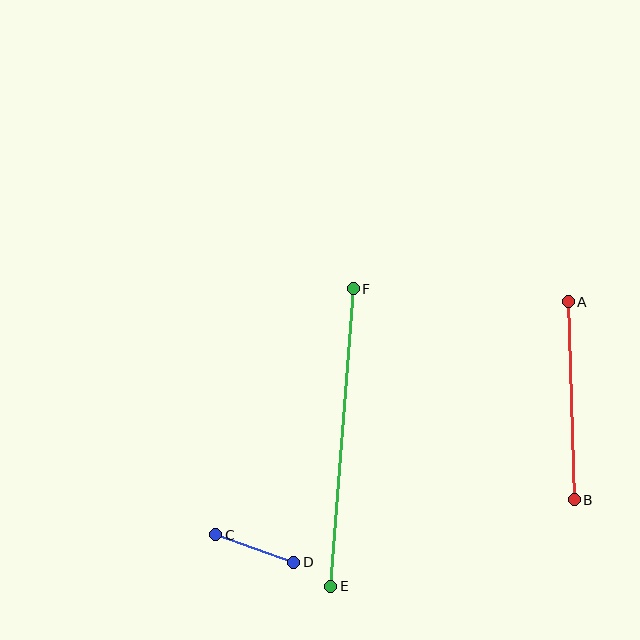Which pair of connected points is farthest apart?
Points E and F are farthest apart.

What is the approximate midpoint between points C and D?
The midpoint is at approximately (255, 549) pixels.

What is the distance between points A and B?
The distance is approximately 198 pixels.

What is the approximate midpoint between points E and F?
The midpoint is at approximately (342, 437) pixels.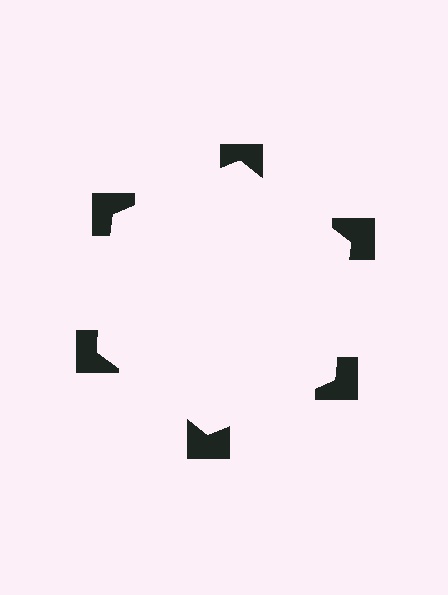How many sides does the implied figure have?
6 sides.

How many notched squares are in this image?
There are 6 — one at each vertex of the illusory hexagon.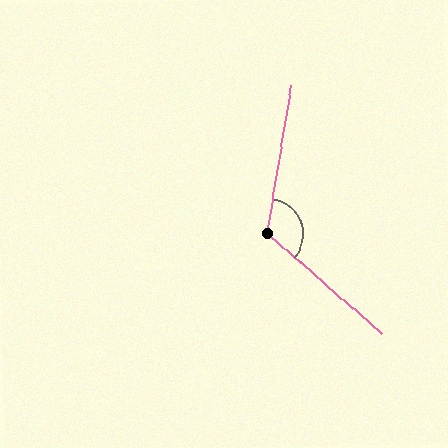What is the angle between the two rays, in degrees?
Approximately 122 degrees.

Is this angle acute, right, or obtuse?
It is obtuse.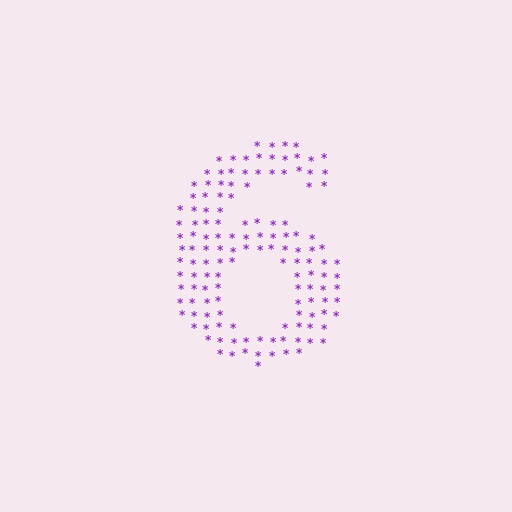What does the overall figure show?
The overall figure shows the digit 6.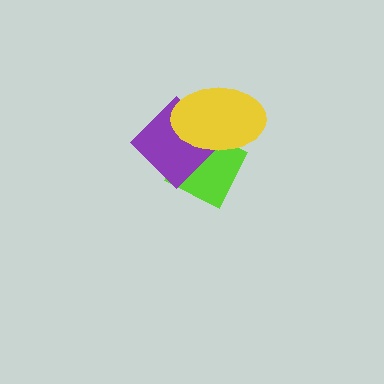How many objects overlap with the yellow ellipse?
2 objects overlap with the yellow ellipse.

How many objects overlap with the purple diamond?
2 objects overlap with the purple diamond.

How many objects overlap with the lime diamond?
2 objects overlap with the lime diamond.